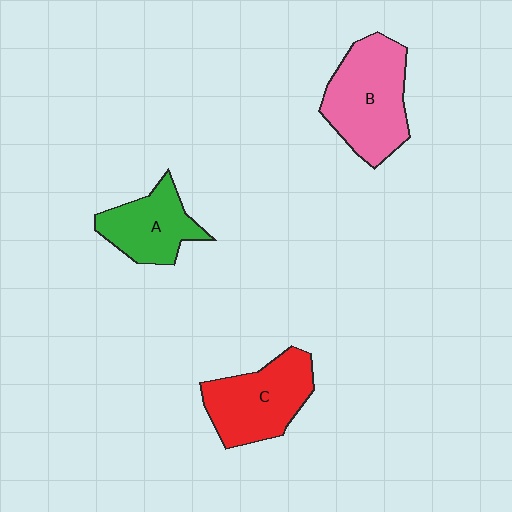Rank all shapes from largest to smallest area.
From largest to smallest: B (pink), C (red), A (green).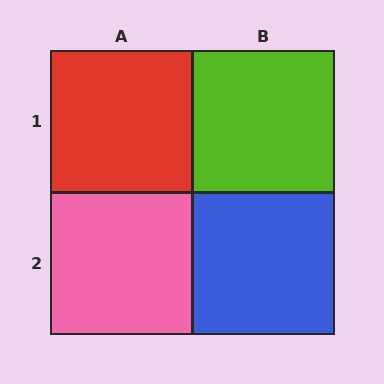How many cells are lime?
1 cell is lime.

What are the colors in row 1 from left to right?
Red, lime.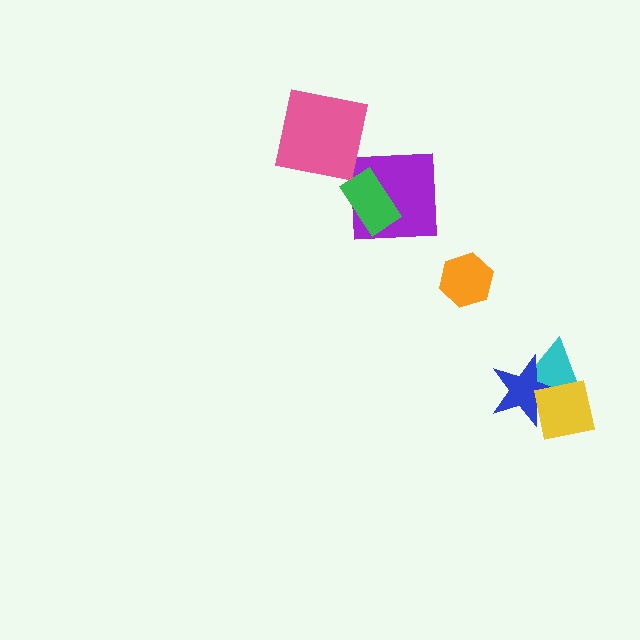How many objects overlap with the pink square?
0 objects overlap with the pink square.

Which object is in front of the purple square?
The green rectangle is in front of the purple square.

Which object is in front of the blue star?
The yellow square is in front of the blue star.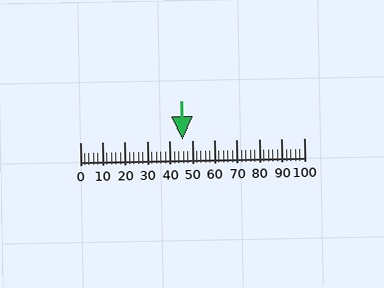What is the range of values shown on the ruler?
The ruler shows values from 0 to 100.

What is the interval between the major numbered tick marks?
The major tick marks are spaced 10 units apart.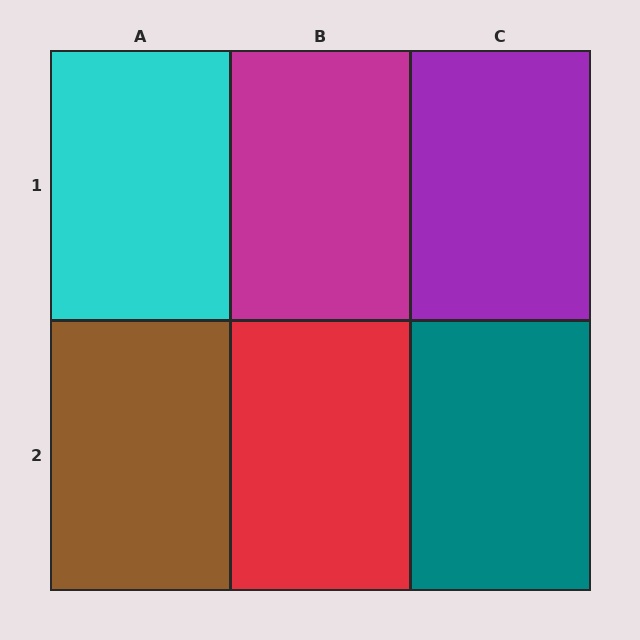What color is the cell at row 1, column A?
Cyan.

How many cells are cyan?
1 cell is cyan.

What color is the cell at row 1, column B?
Magenta.